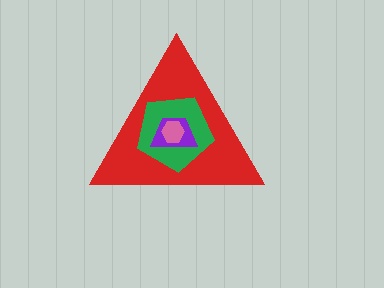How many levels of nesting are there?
4.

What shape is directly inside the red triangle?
The green pentagon.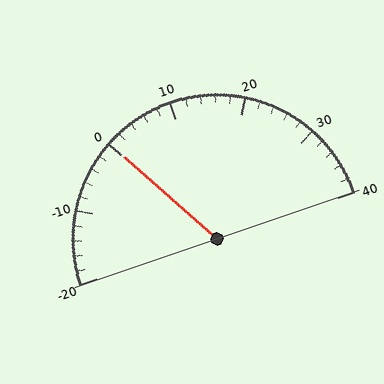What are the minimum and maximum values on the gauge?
The gauge ranges from -20 to 40.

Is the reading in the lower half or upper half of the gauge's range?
The reading is in the lower half of the range (-20 to 40).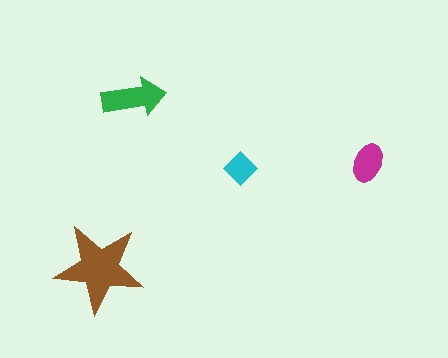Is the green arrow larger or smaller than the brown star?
Smaller.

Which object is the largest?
The brown star.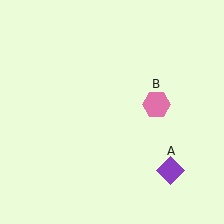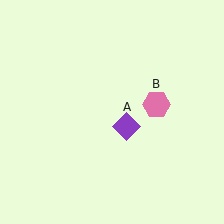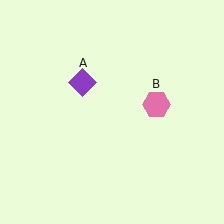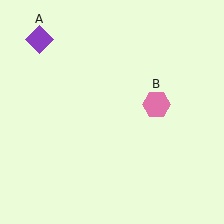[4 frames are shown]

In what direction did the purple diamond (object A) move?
The purple diamond (object A) moved up and to the left.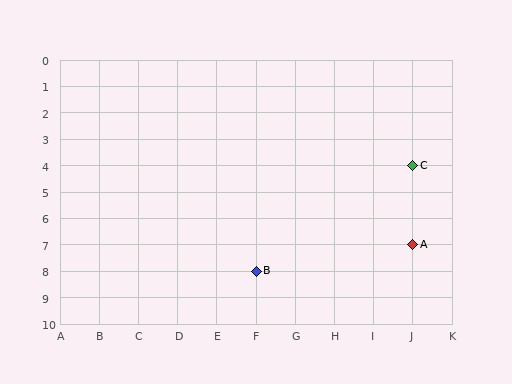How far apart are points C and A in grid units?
Points C and A are 3 rows apart.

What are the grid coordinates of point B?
Point B is at grid coordinates (F, 8).